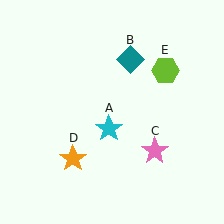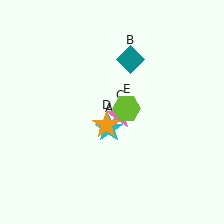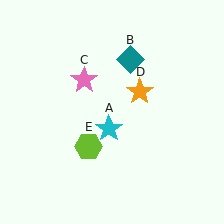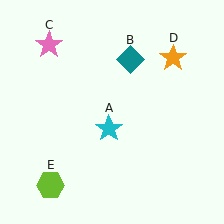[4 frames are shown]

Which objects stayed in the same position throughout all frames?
Cyan star (object A) and teal diamond (object B) remained stationary.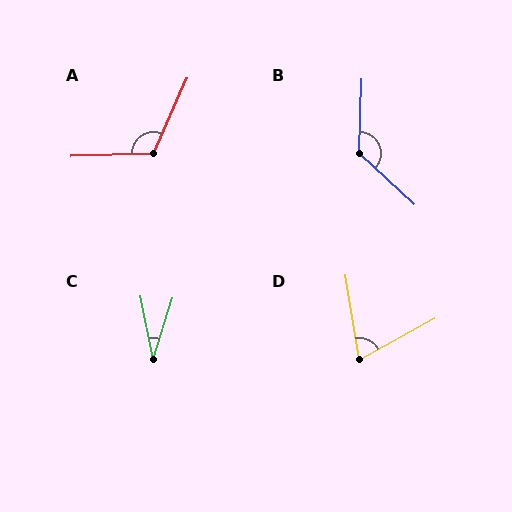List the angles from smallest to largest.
C (29°), D (71°), A (115°), B (130°).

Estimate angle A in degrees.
Approximately 115 degrees.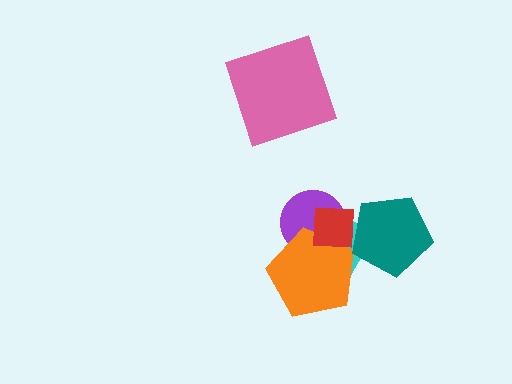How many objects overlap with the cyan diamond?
4 objects overlap with the cyan diamond.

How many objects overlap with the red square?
4 objects overlap with the red square.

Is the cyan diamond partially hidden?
Yes, it is partially covered by another shape.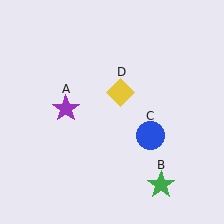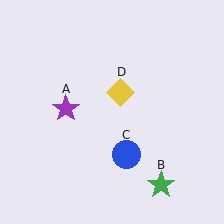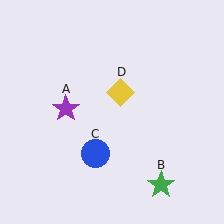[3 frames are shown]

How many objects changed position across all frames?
1 object changed position: blue circle (object C).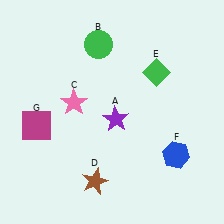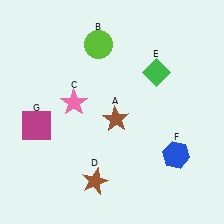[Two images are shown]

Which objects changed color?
A changed from purple to brown. B changed from green to lime.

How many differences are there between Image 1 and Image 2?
There are 2 differences between the two images.